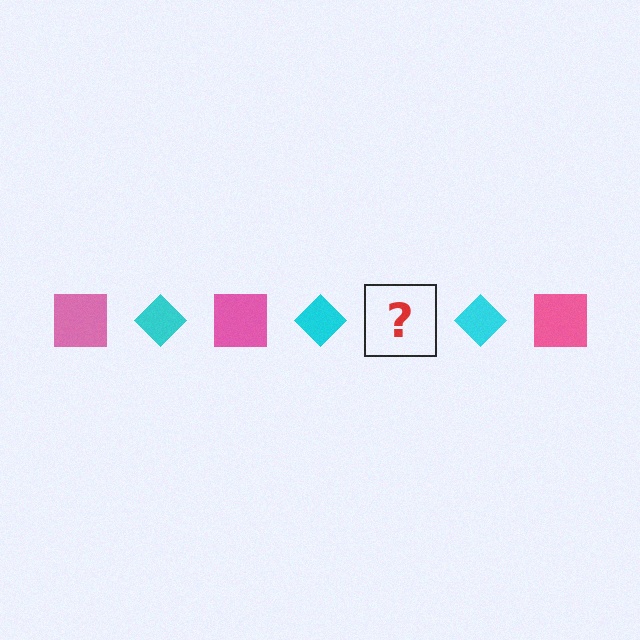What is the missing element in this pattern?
The missing element is a pink square.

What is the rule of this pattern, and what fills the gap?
The rule is that the pattern alternates between pink square and cyan diamond. The gap should be filled with a pink square.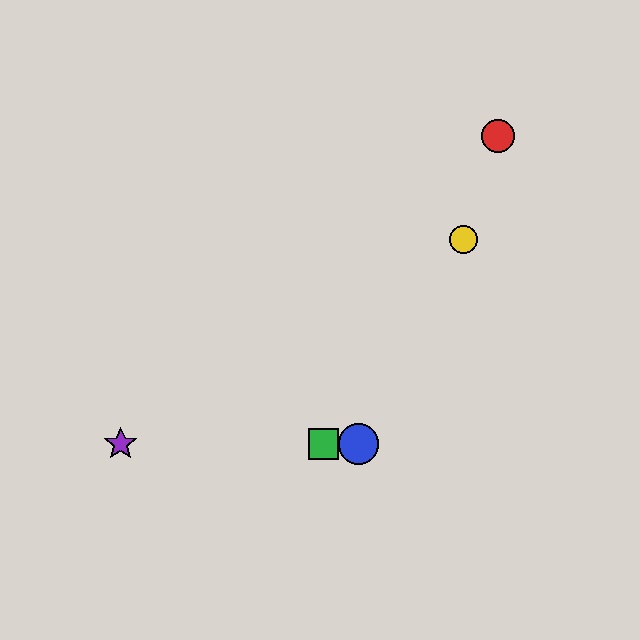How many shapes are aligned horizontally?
3 shapes (the blue circle, the green square, the purple star) are aligned horizontally.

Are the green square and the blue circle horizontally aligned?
Yes, both are at y≈444.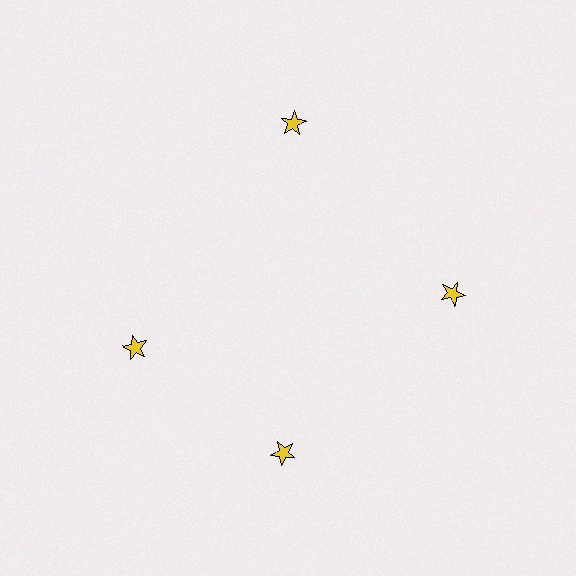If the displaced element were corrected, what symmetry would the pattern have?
It would have 4-fold rotational symmetry — the pattern would map onto itself every 90 degrees.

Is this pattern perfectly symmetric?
No. The 4 yellow stars are arranged in a ring, but one element near the 9 o'clock position is rotated out of alignment along the ring, breaking the 4-fold rotational symmetry.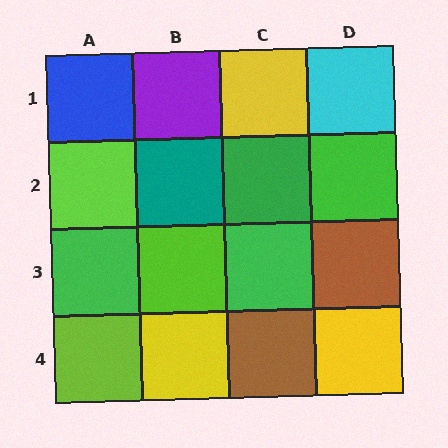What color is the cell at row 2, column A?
Lime.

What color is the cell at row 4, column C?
Brown.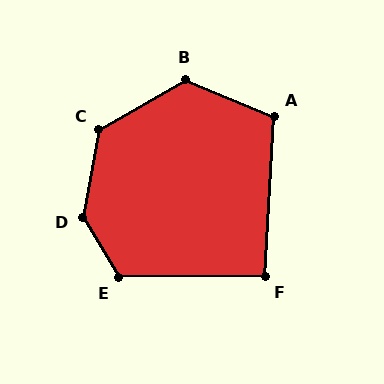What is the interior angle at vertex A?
Approximately 109 degrees (obtuse).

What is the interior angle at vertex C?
Approximately 130 degrees (obtuse).